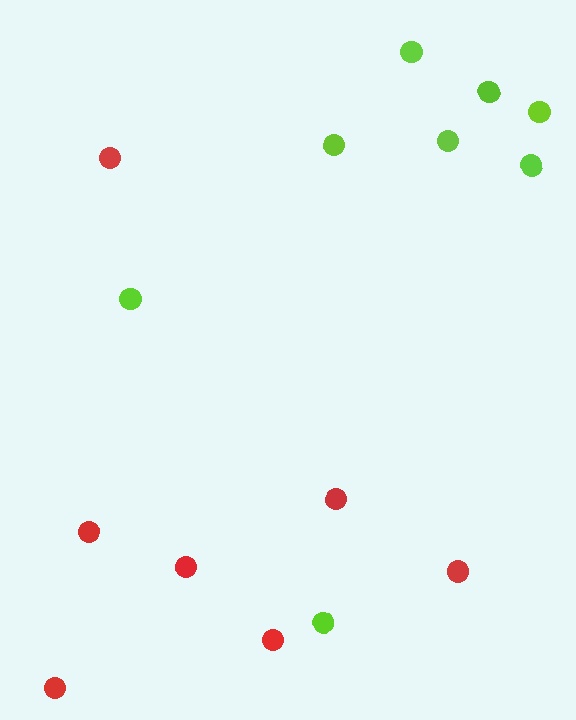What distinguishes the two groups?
There are 2 groups: one group of red circles (7) and one group of lime circles (8).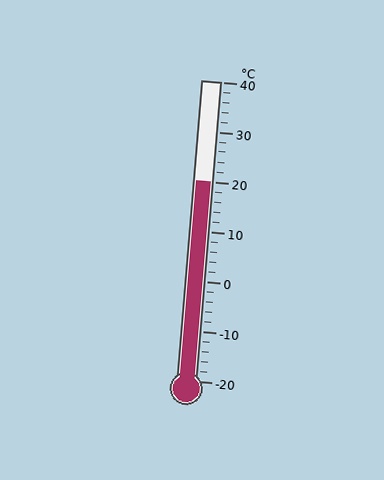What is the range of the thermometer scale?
The thermometer scale ranges from -20°C to 40°C.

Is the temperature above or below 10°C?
The temperature is above 10°C.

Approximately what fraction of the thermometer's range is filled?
The thermometer is filled to approximately 65% of its range.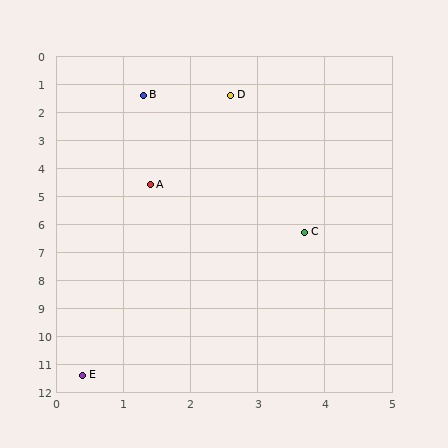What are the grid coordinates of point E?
Point E is at approximately (0.4, 11.4).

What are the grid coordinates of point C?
Point C is at approximately (3.7, 6.3).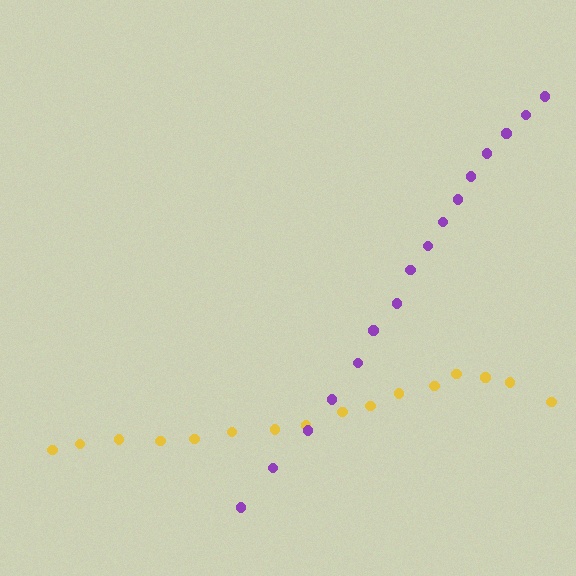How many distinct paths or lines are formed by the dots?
There are 2 distinct paths.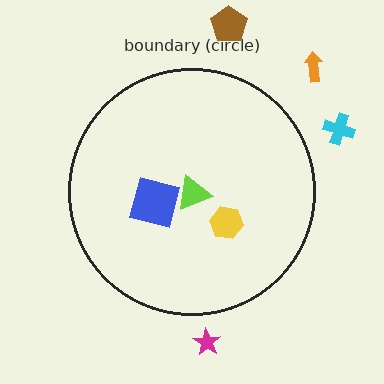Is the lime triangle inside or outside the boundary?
Inside.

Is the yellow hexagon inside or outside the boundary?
Inside.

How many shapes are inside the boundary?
3 inside, 4 outside.